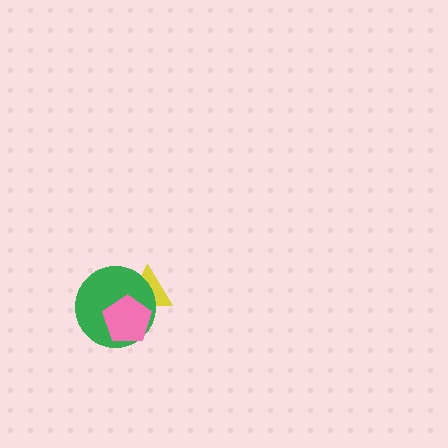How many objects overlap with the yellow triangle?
2 objects overlap with the yellow triangle.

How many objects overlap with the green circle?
2 objects overlap with the green circle.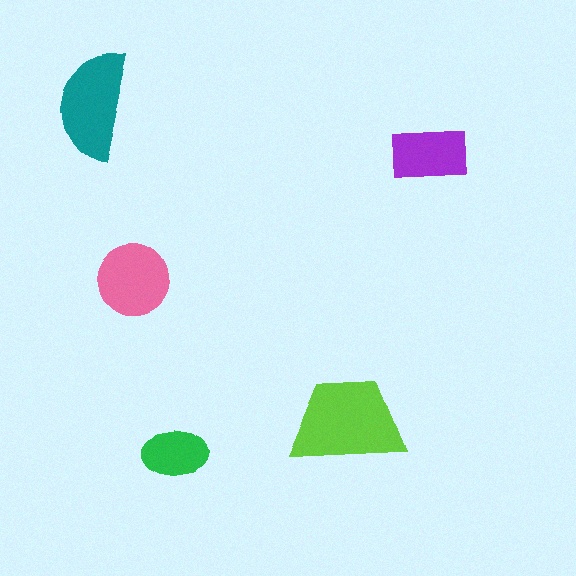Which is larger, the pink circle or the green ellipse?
The pink circle.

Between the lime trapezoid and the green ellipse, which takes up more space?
The lime trapezoid.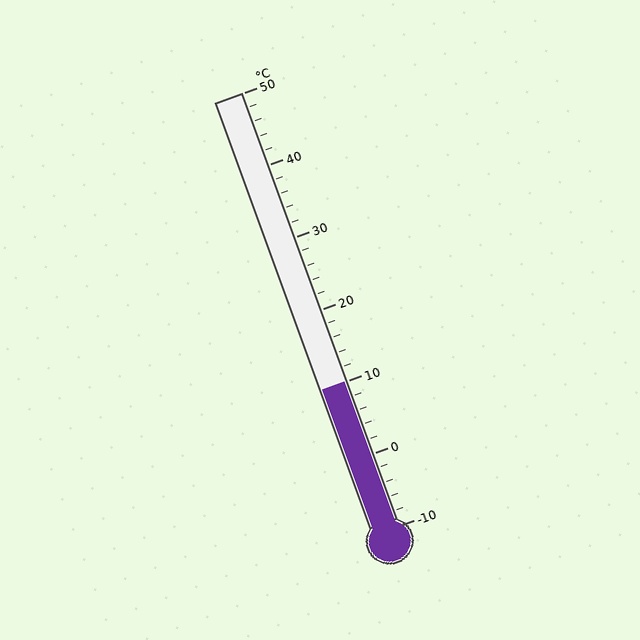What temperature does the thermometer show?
The thermometer shows approximately 10°C.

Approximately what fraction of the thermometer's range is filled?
The thermometer is filled to approximately 35% of its range.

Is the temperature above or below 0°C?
The temperature is above 0°C.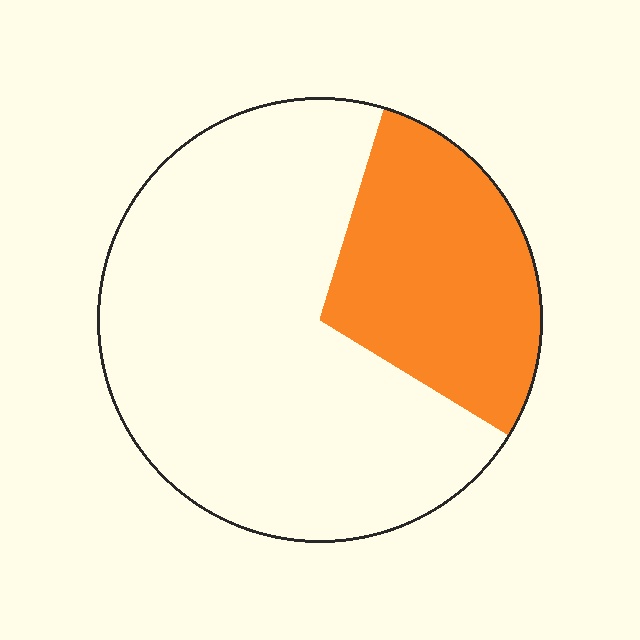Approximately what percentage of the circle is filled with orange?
Approximately 30%.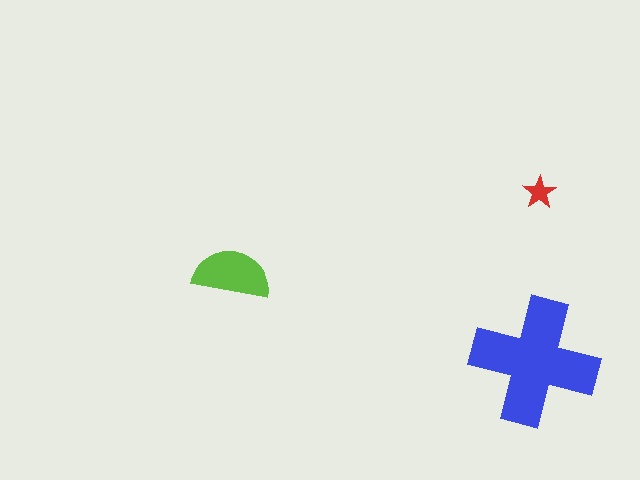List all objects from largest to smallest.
The blue cross, the lime semicircle, the red star.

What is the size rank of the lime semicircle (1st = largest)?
2nd.